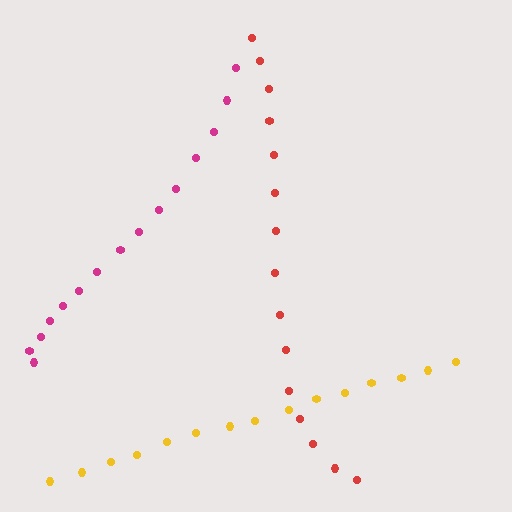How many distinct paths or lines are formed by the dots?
There are 3 distinct paths.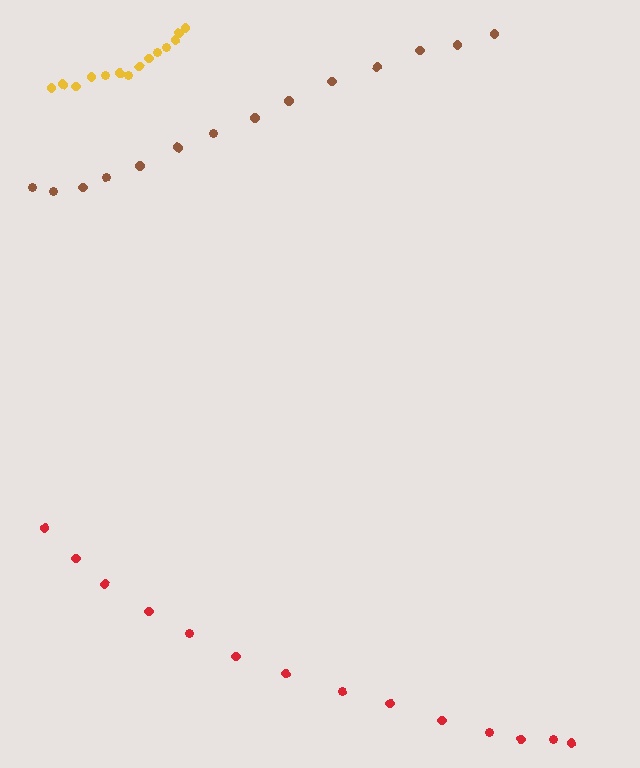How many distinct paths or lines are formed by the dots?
There are 3 distinct paths.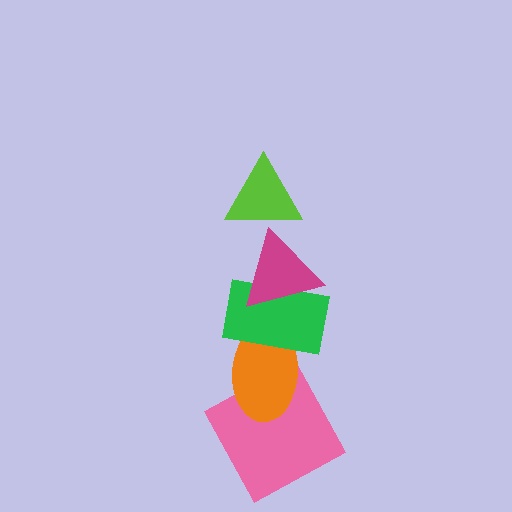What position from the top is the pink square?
The pink square is 5th from the top.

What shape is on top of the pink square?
The orange ellipse is on top of the pink square.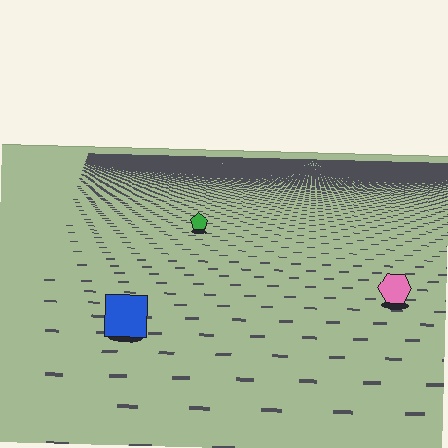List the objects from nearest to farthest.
From nearest to farthest: the blue square, the pink hexagon, the green pentagon.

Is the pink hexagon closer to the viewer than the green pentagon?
Yes. The pink hexagon is closer — you can tell from the texture gradient: the ground texture is coarser near it.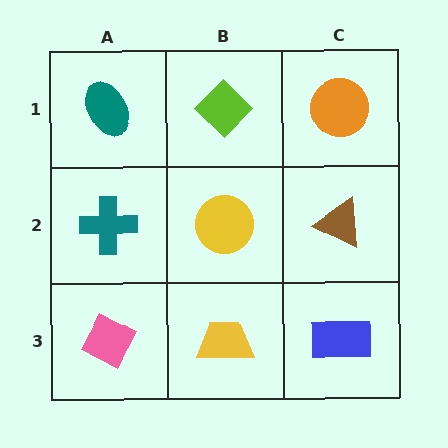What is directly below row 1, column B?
A yellow circle.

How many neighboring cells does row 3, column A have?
2.